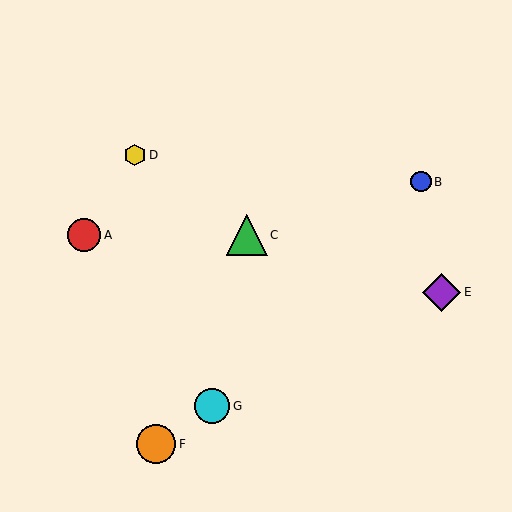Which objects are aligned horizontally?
Objects A, C are aligned horizontally.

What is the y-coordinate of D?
Object D is at y≈155.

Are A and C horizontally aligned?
Yes, both are at y≈235.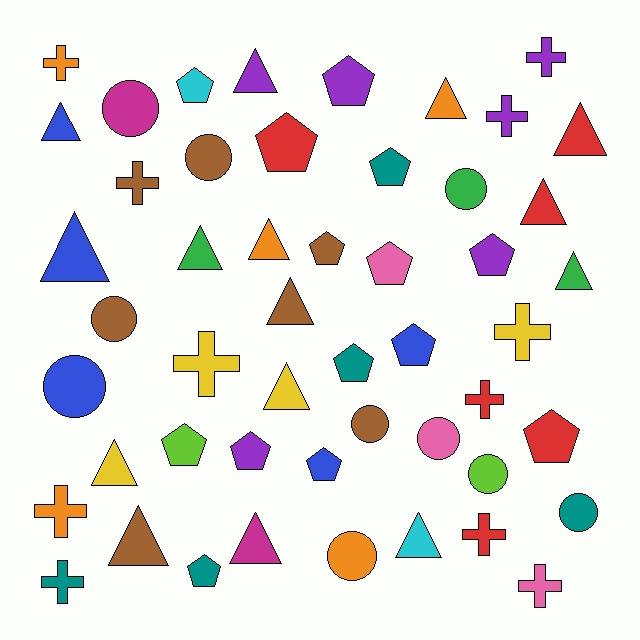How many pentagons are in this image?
There are 14 pentagons.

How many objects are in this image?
There are 50 objects.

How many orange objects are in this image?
There are 5 orange objects.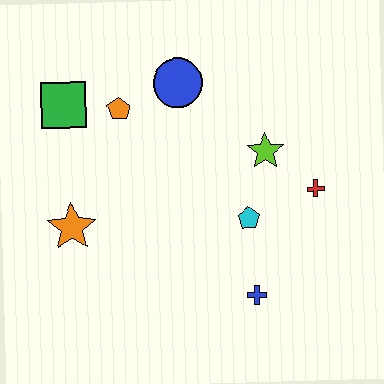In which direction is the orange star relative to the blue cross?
The orange star is to the left of the blue cross.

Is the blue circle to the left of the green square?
No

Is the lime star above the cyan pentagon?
Yes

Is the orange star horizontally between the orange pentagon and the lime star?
No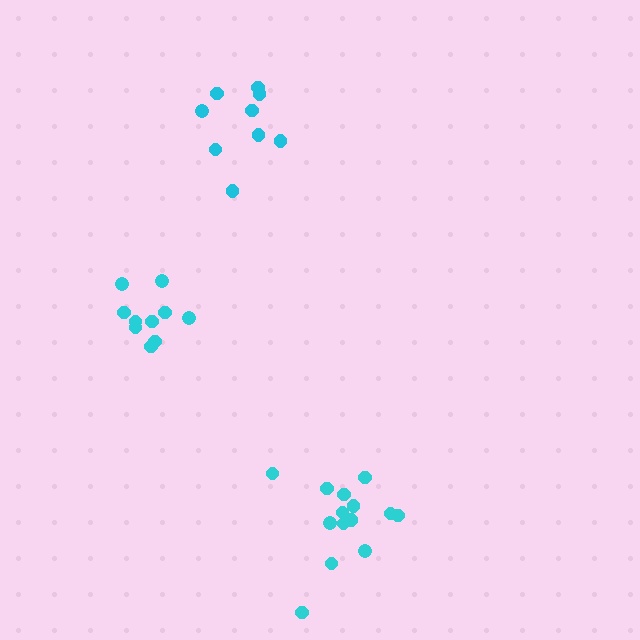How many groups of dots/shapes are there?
There are 3 groups.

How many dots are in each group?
Group 1: 9 dots, Group 2: 10 dots, Group 3: 14 dots (33 total).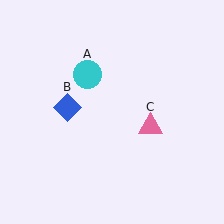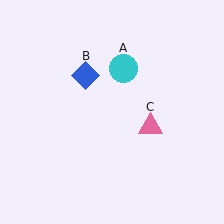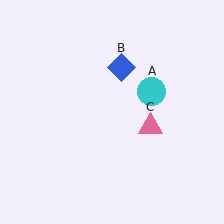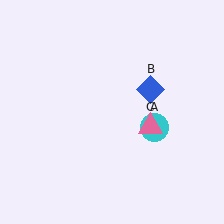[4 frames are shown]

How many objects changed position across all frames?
2 objects changed position: cyan circle (object A), blue diamond (object B).